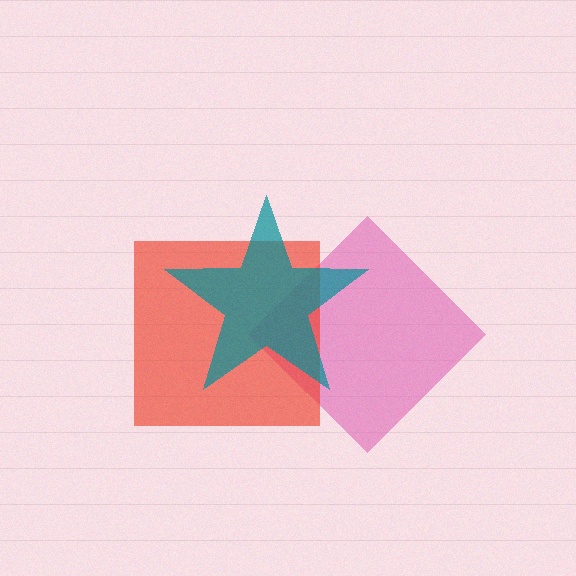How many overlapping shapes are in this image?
There are 3 overlapping shapes in the image.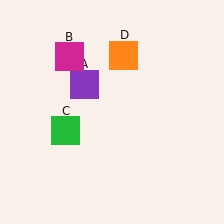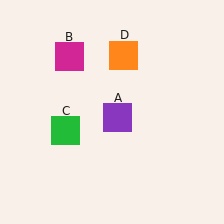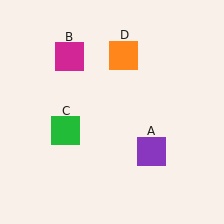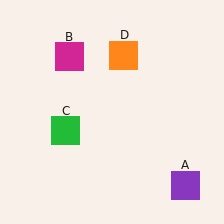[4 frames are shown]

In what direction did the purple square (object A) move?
The purple square (object A) moved down and to the right.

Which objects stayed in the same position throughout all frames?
Magenta square (object B) and green square (object C) and orange square (object D) remained stationary.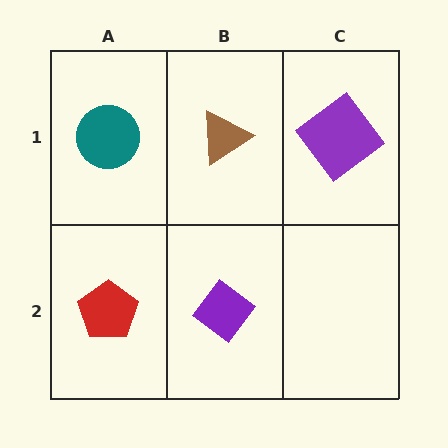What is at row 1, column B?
A brown triangle.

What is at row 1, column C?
A purple diamond.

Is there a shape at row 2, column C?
No, that cell is empty.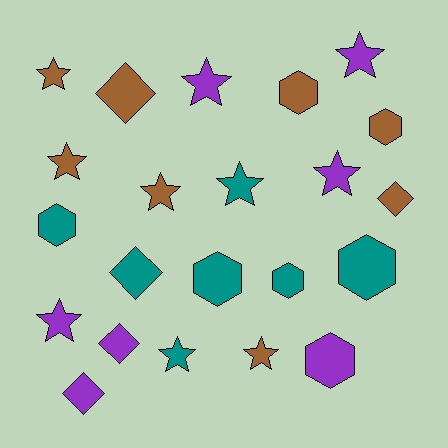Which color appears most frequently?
Brown, with 8 objects.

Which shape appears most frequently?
Star, with 10 objects.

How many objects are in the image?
There are 22 objects.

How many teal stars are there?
There are 2 teal stars.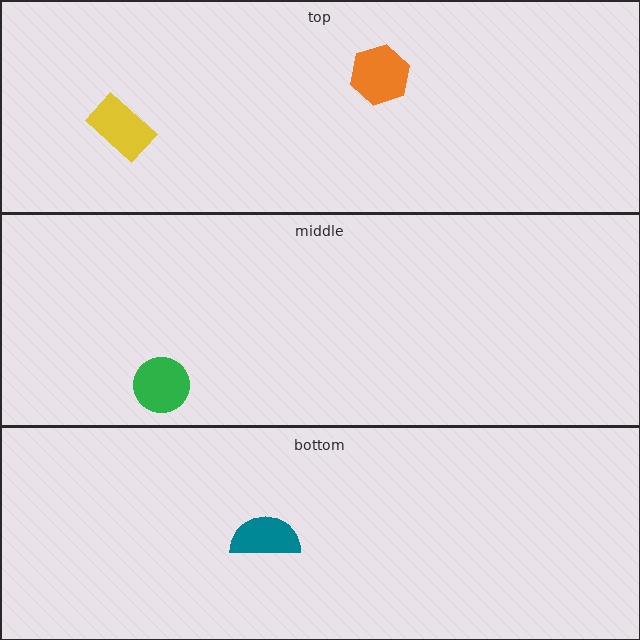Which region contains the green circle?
The middle region.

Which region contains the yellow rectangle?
The top region.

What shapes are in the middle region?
The green circle.